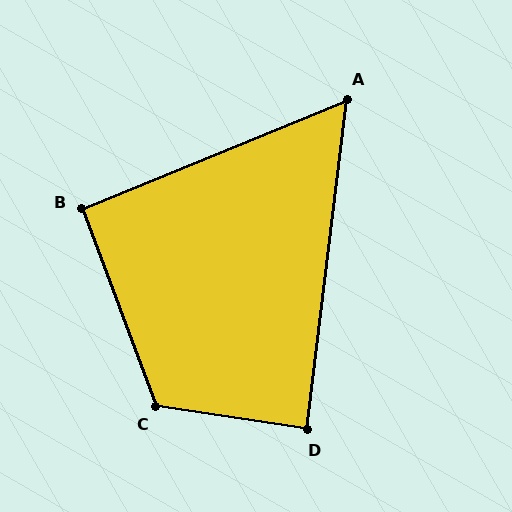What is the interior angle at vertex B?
Approximately 92 degrees (approximately right).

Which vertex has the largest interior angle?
C, at approximately 119 degrees.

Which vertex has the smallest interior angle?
A, at approximately 61 degrees.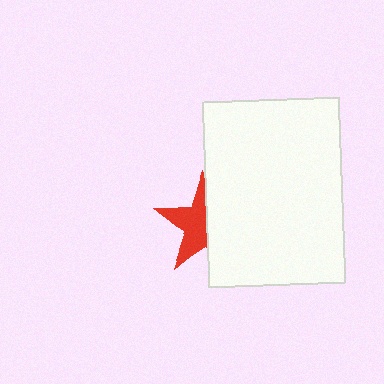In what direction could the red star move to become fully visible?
The red star could move left. That would shift it out from behind the white rectangle entirely.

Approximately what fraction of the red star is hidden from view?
Roughly 47% of the red star is hidden behind the white rectangle.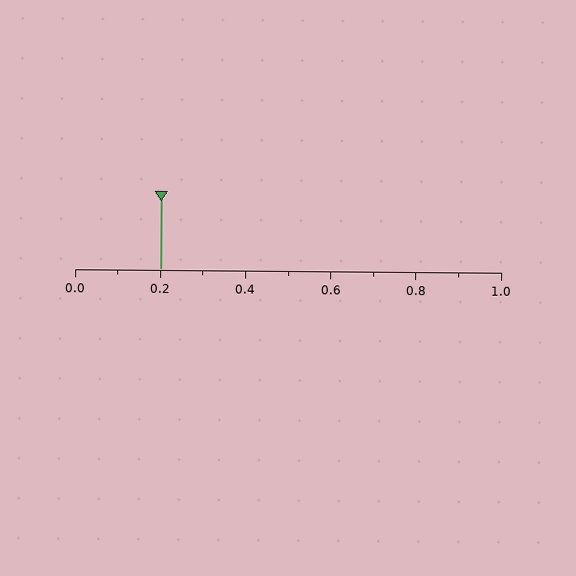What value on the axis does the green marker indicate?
The marker indicates approximately 0.2.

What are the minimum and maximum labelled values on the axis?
The axis runs from 0.0 to 1.0.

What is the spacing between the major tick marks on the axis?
The major ticks are spaced 0.2 apart.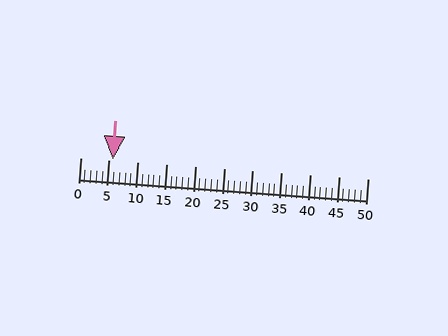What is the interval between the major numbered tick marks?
The major tick marks are spaced 5 units apart.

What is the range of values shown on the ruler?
The ruler shows values from 0 to 50.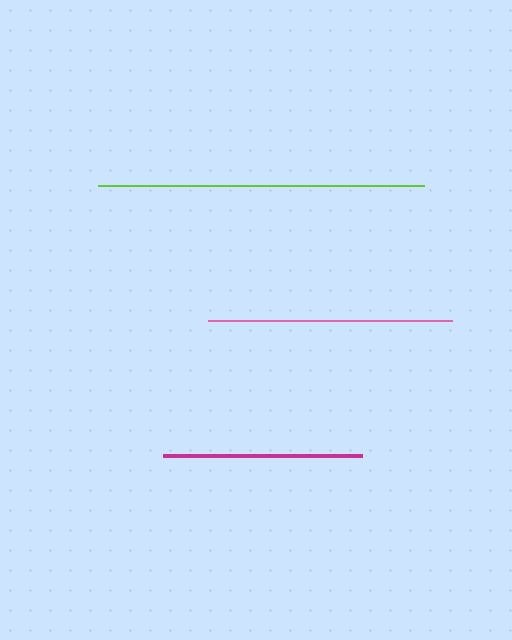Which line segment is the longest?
The lime line is the longest at approximately 326 pixels.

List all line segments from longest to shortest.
From longest to shortest: lime, pink, magenta.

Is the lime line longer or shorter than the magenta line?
The lime line is longer than the magenta line.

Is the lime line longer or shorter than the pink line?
The lime line is longer than the pink line.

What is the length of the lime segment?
The lime segment is approximately 326 pixels long.